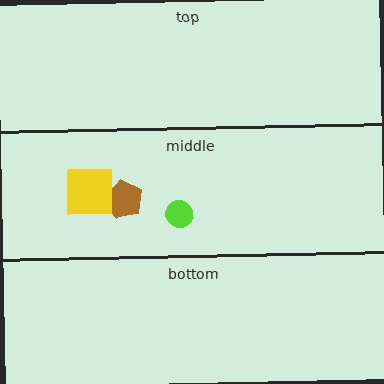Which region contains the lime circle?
The middle region.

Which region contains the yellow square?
The middle region.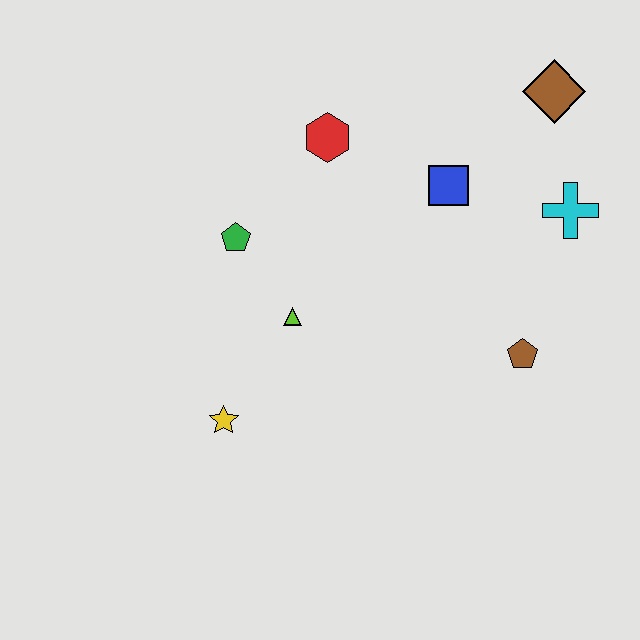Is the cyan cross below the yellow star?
No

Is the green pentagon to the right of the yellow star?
Yes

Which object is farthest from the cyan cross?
The yellow star is farthest from the cyan cross.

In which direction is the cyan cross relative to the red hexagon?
The cyan cross is to the right of the red hexagon.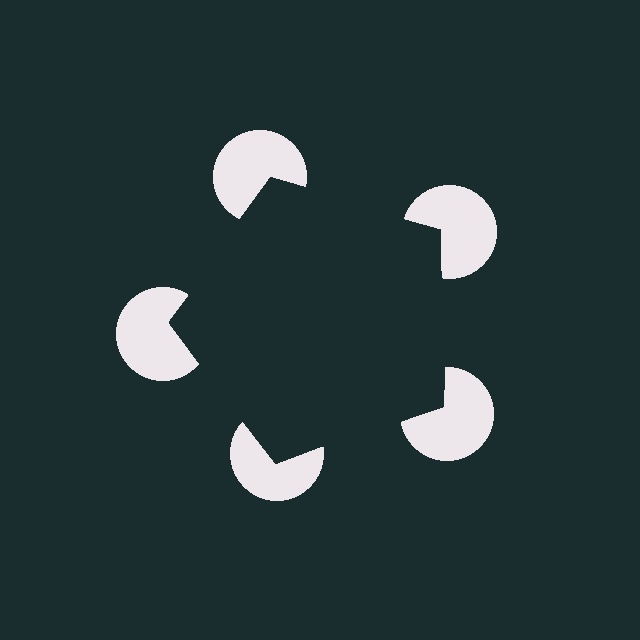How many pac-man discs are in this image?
There are 5 — one at each vertex of the illusory pentagon.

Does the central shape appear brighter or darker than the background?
It typically appears slightly darker than the background, even though no actual brightness change is drawn.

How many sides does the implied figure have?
5 sides.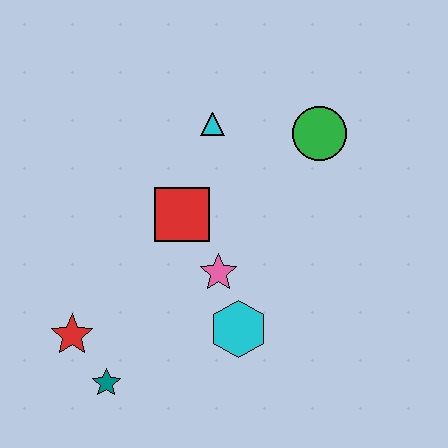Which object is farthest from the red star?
The green circle is farthest from the red star.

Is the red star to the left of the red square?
Yes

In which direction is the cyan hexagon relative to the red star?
The cyan hexagon is to the right of the red star.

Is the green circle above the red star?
Yes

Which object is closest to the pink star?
The cyan hexagon is closest to the pink star.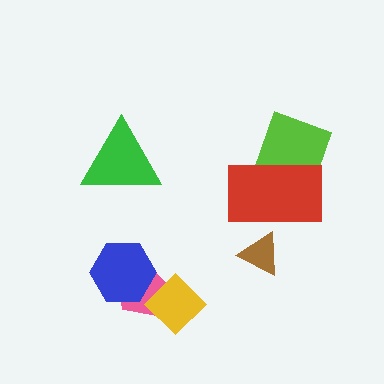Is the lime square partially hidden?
Yes, it is partially covered by another shape.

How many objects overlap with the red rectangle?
2 objects overlap with the red rectangle.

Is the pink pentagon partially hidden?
Yes, it is partially covered by another shape.